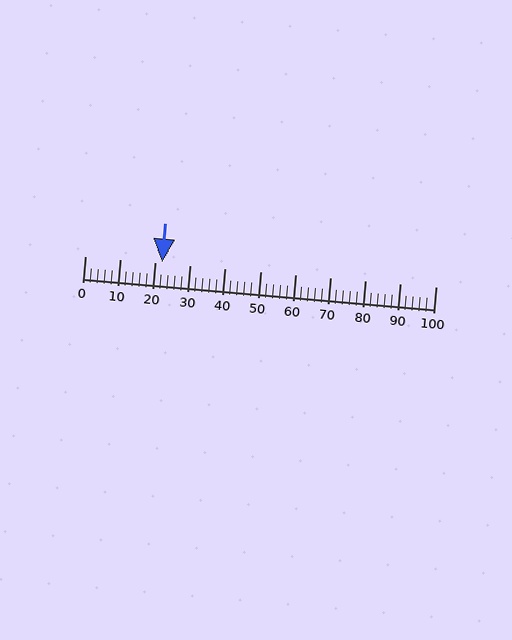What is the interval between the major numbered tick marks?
The major tick marks are spaced 10 units apart.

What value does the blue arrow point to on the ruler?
The blue arrow points to approximately 22.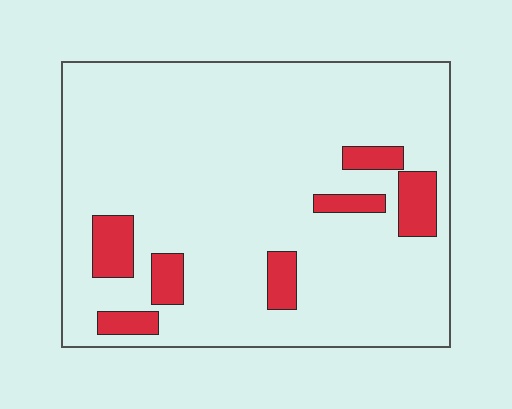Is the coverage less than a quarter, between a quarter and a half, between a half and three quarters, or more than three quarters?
Less than a quarter.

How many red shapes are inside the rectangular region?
7.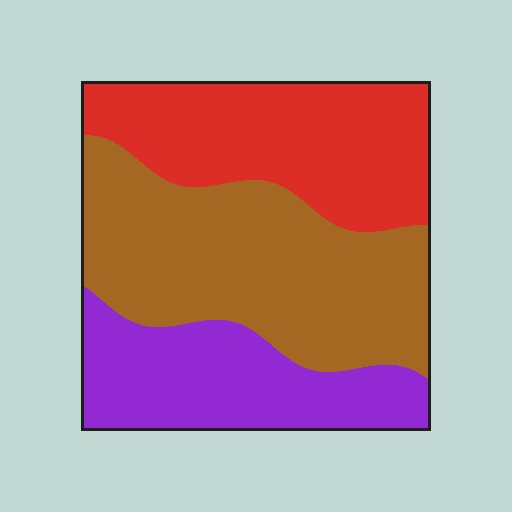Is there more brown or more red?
Brown.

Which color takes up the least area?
Purple, at roughly 25%.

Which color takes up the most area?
Brown, at roughly 45%.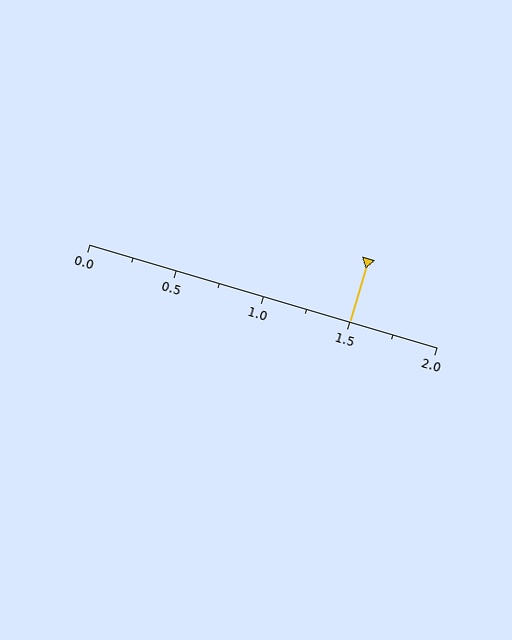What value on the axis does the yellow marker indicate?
The marker indicates approximately 1.5.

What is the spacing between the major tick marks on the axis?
The major ticks are spaced 0.5 apart.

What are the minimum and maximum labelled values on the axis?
The axis runs from 0.0 to 2.0.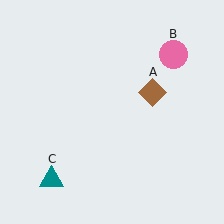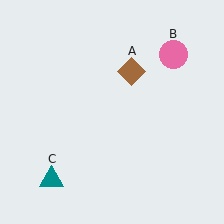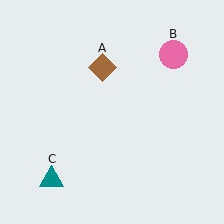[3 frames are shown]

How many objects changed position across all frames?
1 object changed position: brown diamond (object A).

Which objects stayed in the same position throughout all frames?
Pink circle (object B) and teal triangle (object C) remained stationary.